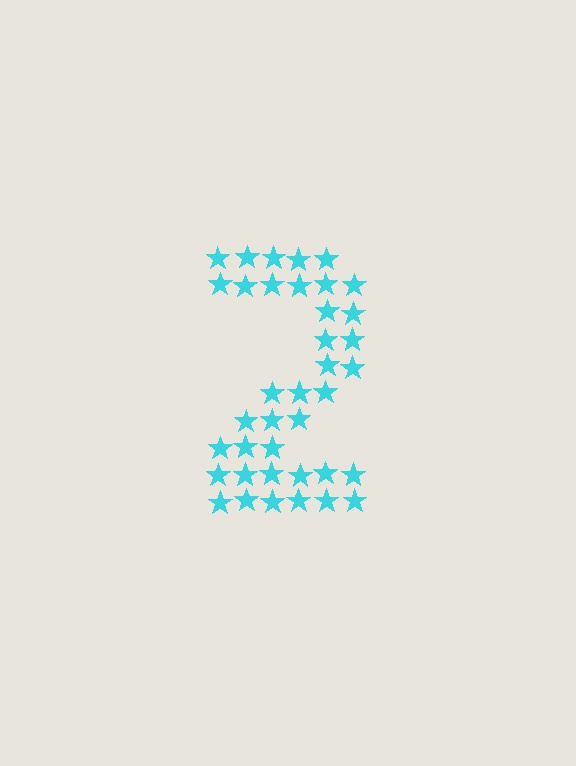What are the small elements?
The small elements are stars.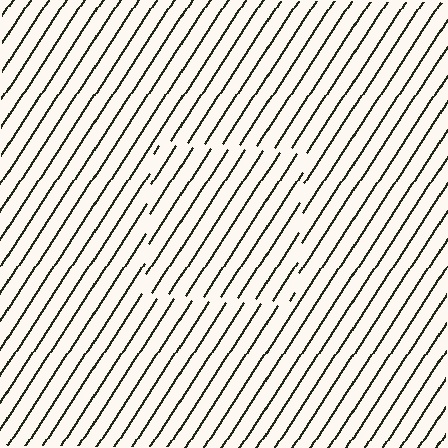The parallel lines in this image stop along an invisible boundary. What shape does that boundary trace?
An illusory square. The interior of the shape contains the same grating, shifted by half a period — the contour is defined by the phase discontinuity where line-ends from the inner and outer gratings abut.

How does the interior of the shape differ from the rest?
The interior of the shape contains the same grating, shifted by half a period — the contour is defined by the phase discontinuity where line-ends from the inner and outer gratings abut.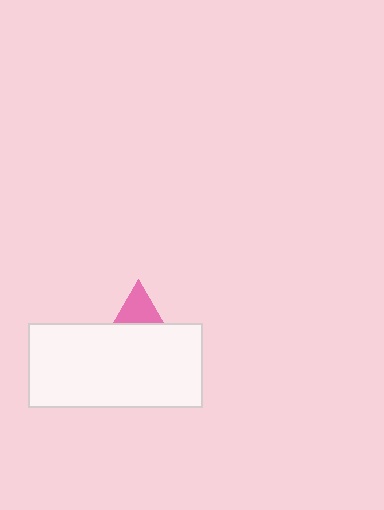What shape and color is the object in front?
The object in front is a white rectangle.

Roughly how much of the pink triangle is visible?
A small part of it is visible (roughly 32%).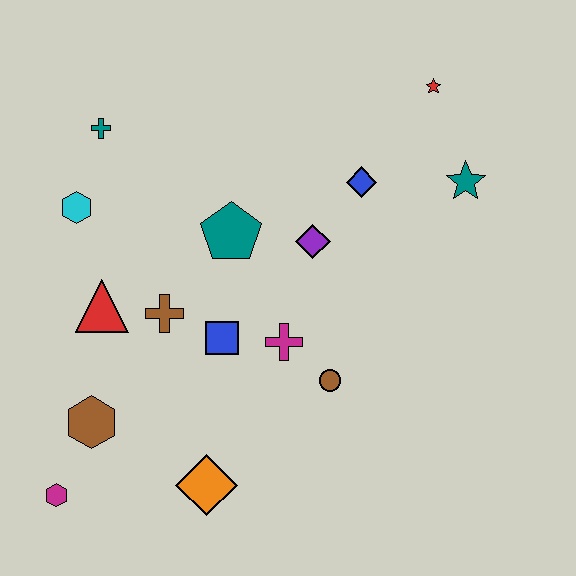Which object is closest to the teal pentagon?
The purple diamond is closest to the teal pentagon.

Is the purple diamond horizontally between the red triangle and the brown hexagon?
No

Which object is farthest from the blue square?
The red star is farthest from the blue square.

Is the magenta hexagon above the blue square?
No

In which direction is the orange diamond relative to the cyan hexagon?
The orange diamond is below the cyan hexagon.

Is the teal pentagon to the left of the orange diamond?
No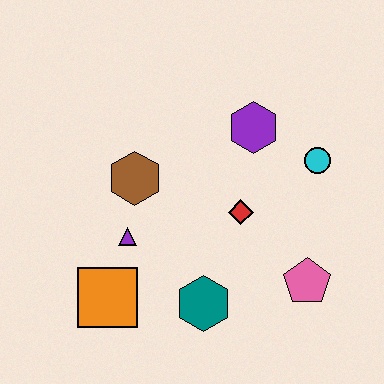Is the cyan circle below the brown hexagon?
No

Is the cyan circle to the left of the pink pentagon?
No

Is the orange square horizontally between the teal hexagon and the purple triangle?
No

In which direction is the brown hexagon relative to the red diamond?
The brown hexagon is to the left of the red diamond.